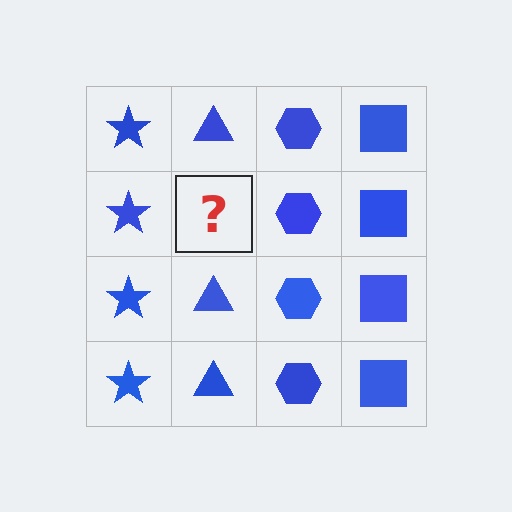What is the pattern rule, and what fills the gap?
The rule is that each column has a consistent shape. The gap should be filled with a blue triangle.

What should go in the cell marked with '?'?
The missing cell should contain a blue triangle.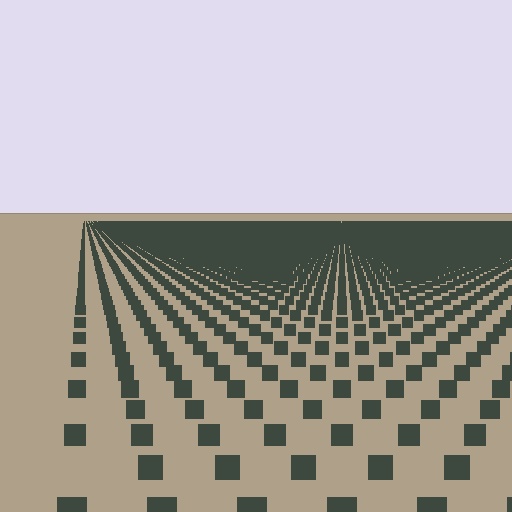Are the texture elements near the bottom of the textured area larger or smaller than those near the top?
Larger. Near the bottom, elements are closer to the viewer and appear at a bigger on-screen size.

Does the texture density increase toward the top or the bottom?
Density increases toward the top.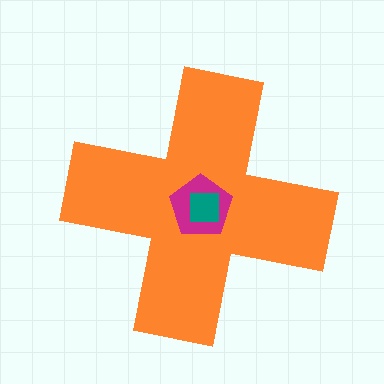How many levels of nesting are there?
3.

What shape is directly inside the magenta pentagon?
The teal square.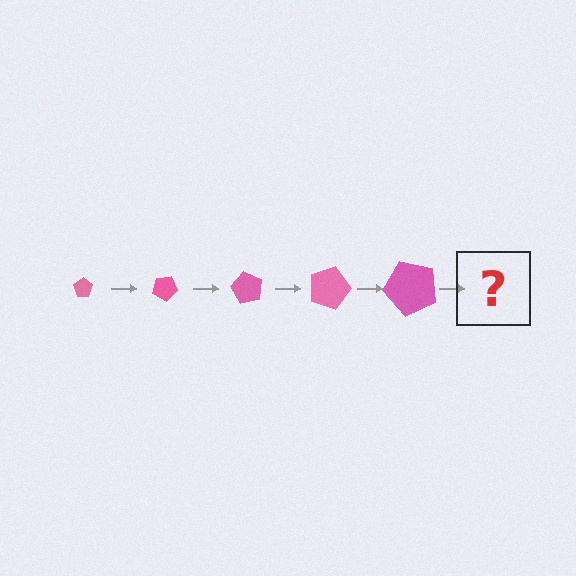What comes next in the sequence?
The next element should be a pentagon, larger than the previous one and rotated 150 degrees from the start.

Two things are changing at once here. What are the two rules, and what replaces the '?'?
The two rules are that the pentagon grows larger each step and it rotates 30 degrees each step. The '?' should be a pentagon, larger than the previous one and rotated 150 degrees from the start.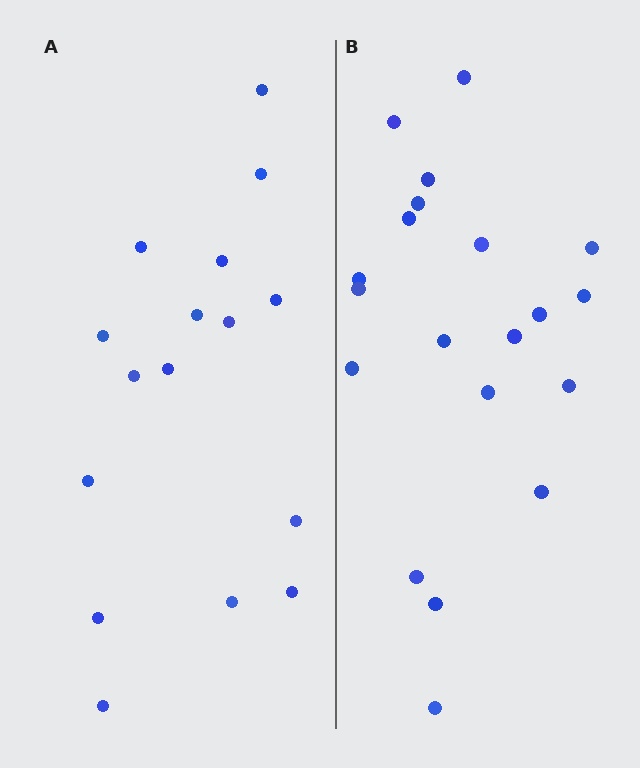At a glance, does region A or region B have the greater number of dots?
Region B (the right region) has more dots.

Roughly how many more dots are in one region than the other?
Region B has about 4 more dots than region A.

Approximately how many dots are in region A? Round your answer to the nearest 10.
About 20 dots. (The exact count is 16, which rounds to 20.)